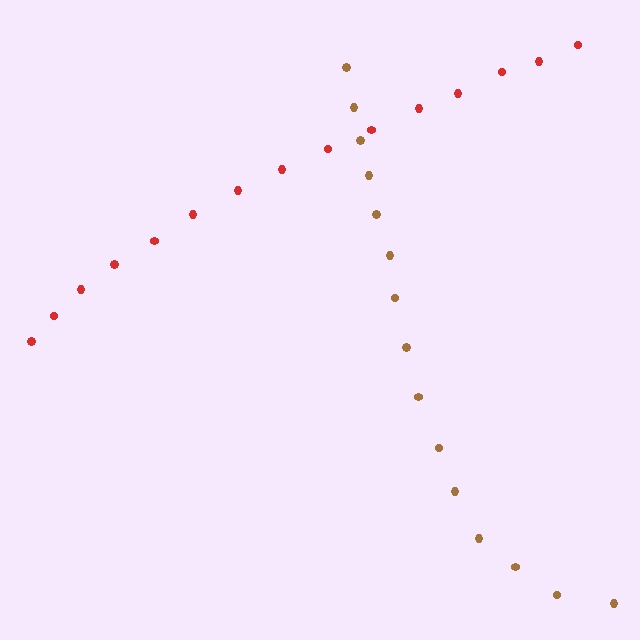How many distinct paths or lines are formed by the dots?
There are 2 distinct paths.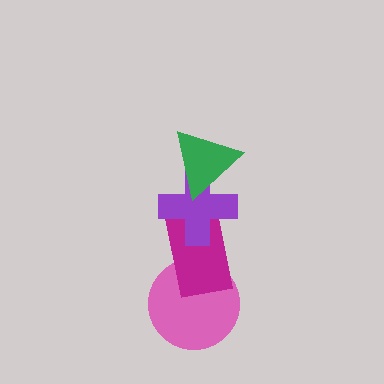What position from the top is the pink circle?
The pink circle is 4th from the top.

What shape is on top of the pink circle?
The magenta rectangle is on top of the pink circle.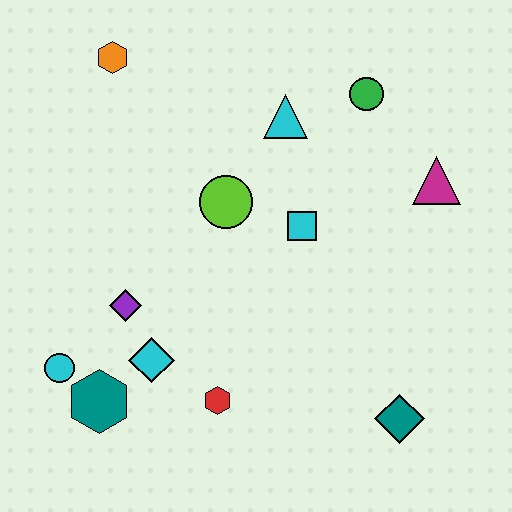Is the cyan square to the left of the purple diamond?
No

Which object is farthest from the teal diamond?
The orange hexagon is farthest from the teal diamond.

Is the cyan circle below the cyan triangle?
Yes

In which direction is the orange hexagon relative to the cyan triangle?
The orange hexagon is to the left of the cyan triangle.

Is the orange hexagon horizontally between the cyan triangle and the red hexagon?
No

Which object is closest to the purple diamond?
The cyan diamond is closest to the purple diamond.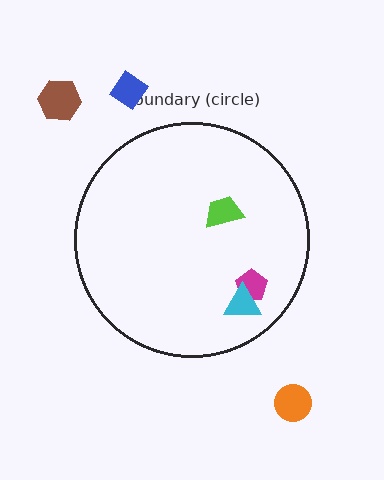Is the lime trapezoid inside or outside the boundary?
Inside.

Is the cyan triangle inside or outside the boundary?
Inside.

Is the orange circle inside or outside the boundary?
Outside.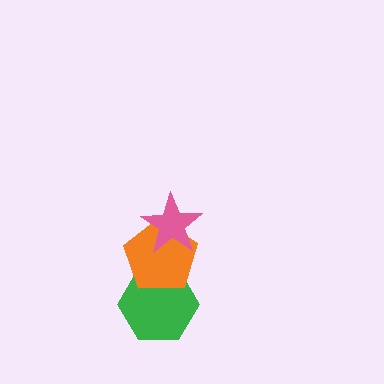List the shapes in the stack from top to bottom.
From top to bottom: the pink star, the orange pentagon, the green hexagon.